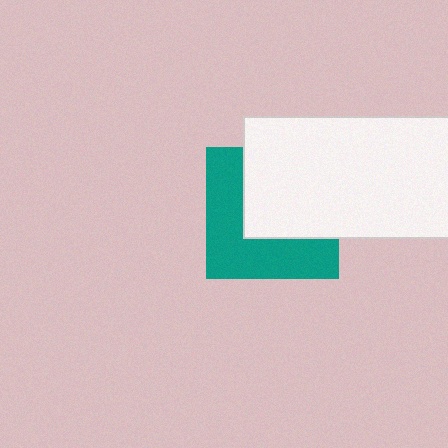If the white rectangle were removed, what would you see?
You would see the complete teal square.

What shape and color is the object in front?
The object in front is a white rectangle.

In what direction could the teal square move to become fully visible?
The teal square could move toward the lower-left. That would shift it out from behind the white rectangle entirely.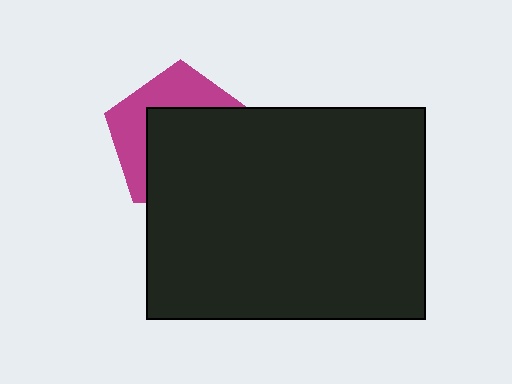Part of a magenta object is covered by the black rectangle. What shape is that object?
It is a pentagon.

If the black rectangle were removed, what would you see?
You would see the complete magenta pentagon.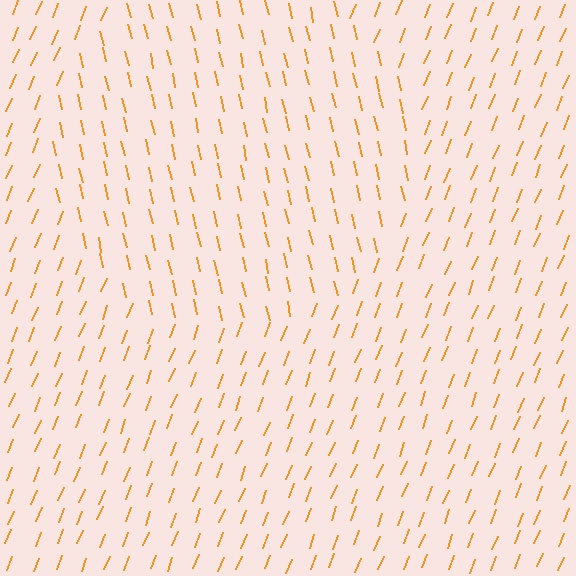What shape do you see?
I see a circle.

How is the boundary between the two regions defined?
The boundary is defined purely by a change in line orientation (approximately 35 degrees difference). All lines are the same color and thickness.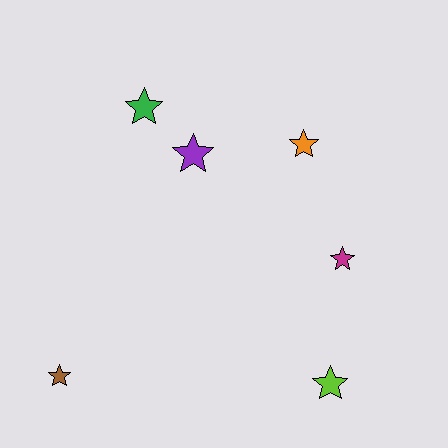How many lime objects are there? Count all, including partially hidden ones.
There is 1 lime object.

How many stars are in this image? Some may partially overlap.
There are 6 stars.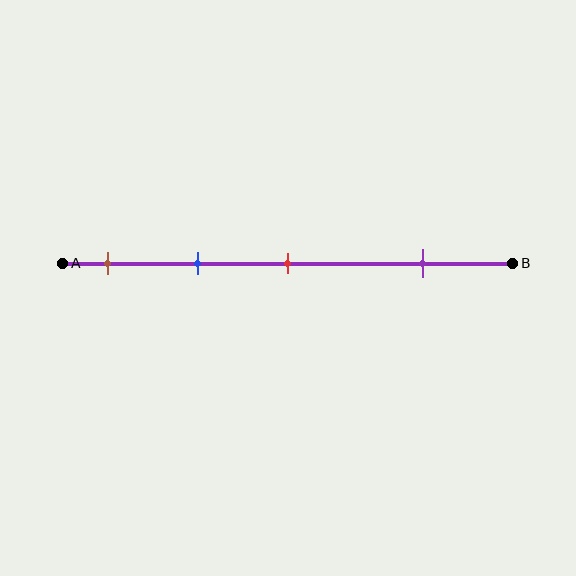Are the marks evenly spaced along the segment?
No, the marks are not evenly spaced.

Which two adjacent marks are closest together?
The brown and blue marks are the closest adjacent pair.